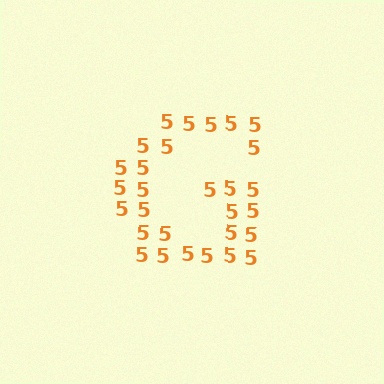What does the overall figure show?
The overall figure shows the letter G.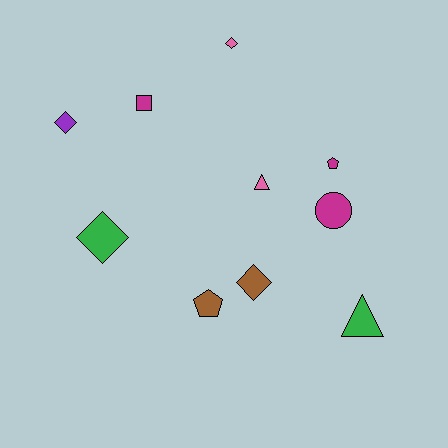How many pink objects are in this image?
There are 2 pink objects.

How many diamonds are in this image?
There are 4 diamonds.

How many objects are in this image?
There are 10 objects.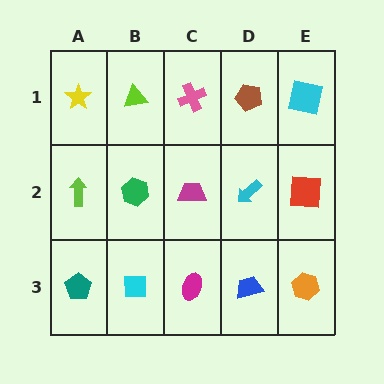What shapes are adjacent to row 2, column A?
A yellow star (row 1, column A), a teal pentagon (row 3, column A), a green hexagon (row 2, column B).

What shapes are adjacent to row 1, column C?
A magenta trapezoid (row 2, column C), a lime triangle (row 1, column B), a brown pentagon (row 1, column D).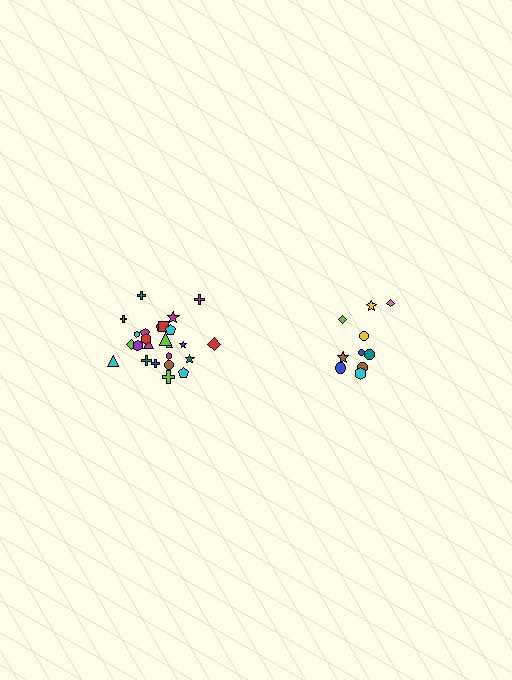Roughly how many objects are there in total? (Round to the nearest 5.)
Roughly 35 objects in total.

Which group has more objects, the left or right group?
The left group.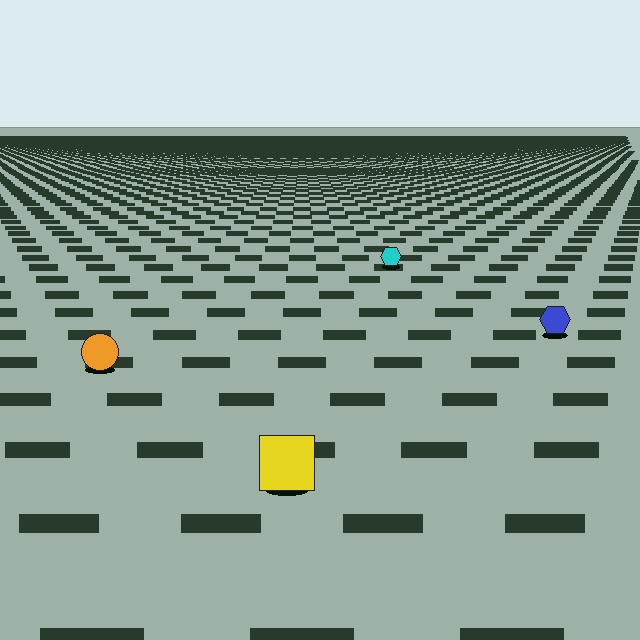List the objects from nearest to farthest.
From nearest to farthest: the yellow square, the orange circle, the blue hexagon, the cyan hexagon.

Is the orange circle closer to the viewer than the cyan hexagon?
Yes. The orange circle is closer — you can tell from the texture gradient: the ground texture is coarser near it.